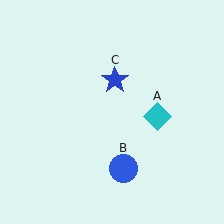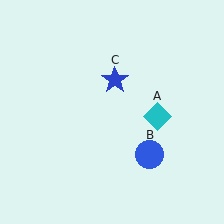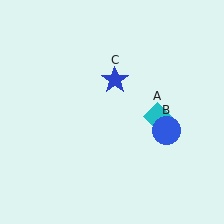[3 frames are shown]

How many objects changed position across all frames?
1 object changed position: blue circle (object B).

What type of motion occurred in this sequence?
The blue circle (object B) rotated counterclockwise around the center of the scene.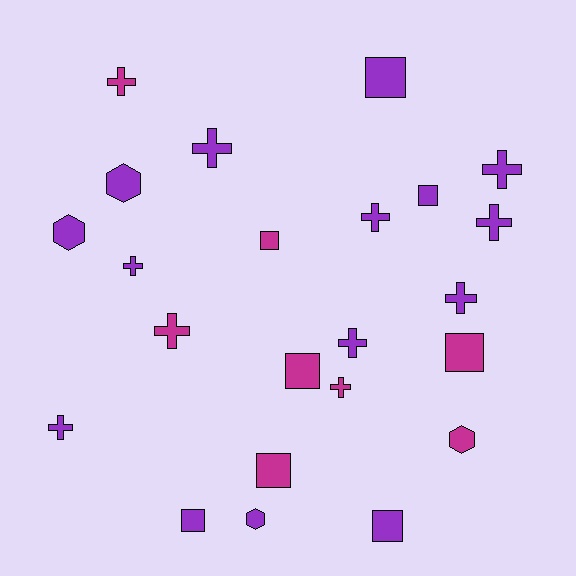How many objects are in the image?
There are 23 objects.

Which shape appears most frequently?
Cross, with 11 objects.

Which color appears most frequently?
Purple, with 15 objects.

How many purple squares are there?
There are 4 purple squares.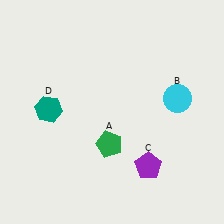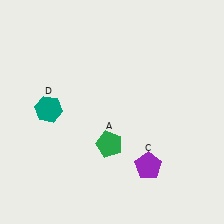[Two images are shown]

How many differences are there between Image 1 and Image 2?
There is 1 difference between the two images.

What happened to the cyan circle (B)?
The cyan circle (B) was removed in Image 2. It was in the top-right area of Image 1.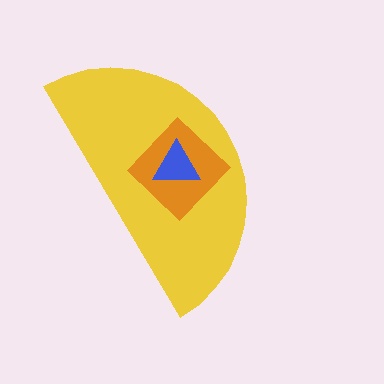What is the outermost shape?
The yellow semicircle.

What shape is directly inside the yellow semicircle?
The orange diamond.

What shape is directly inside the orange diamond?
The blue triangle.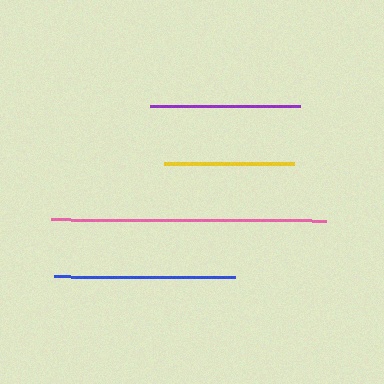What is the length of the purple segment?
The purple segment is approximately 150 pixels long.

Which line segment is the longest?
The pink line is the longest at approximately 276 pixels.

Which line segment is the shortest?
The yellow line is the shortest at approximately 130 pixels.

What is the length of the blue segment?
The blue segment is approximately 181 pixels long.